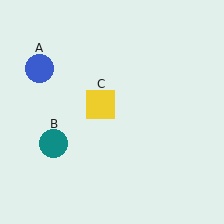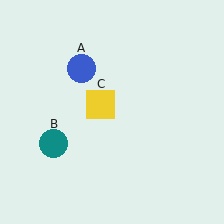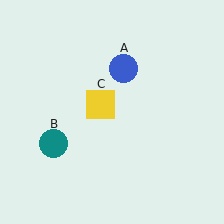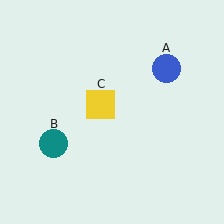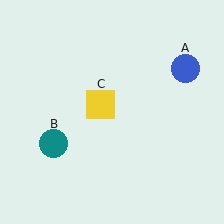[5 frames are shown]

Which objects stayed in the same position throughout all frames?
Teal circle (object B) and yellow square (object C) remained stationary.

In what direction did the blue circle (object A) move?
The blue circle (object A) moved right.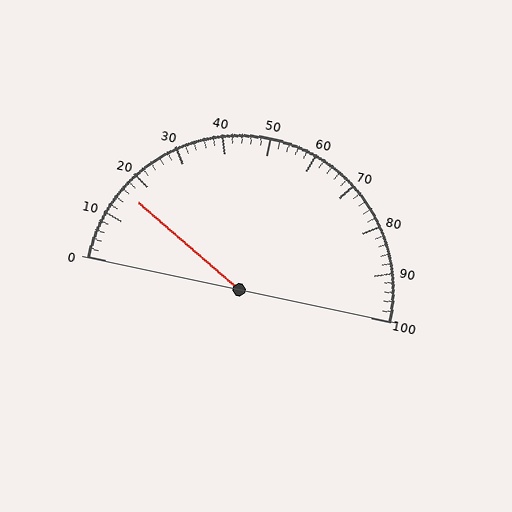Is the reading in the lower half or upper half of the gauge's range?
The reading is in the lower half of the range (0 to 100).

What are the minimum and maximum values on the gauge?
The gauge ranges from 0 to 100.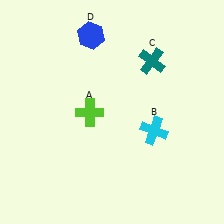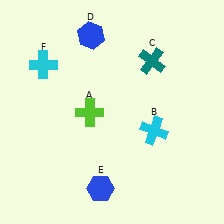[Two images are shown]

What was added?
A blue hexagon (E), a cyan cross (F) were added in Image 2.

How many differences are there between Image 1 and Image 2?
There are 2 differences between the two images.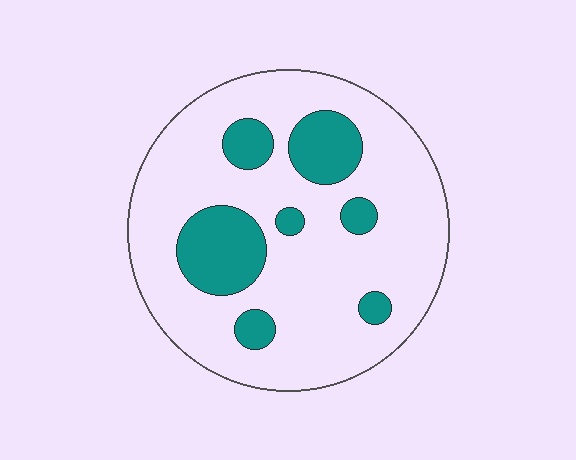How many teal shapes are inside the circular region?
7.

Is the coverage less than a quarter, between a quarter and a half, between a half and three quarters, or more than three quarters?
Less than a quarter.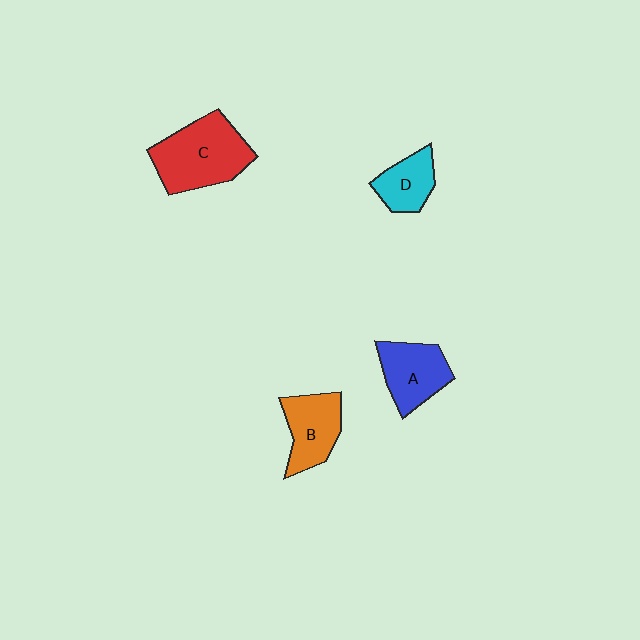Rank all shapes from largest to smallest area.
From largest to smallest: C (red), A (blue), B (orange), D (cyan).